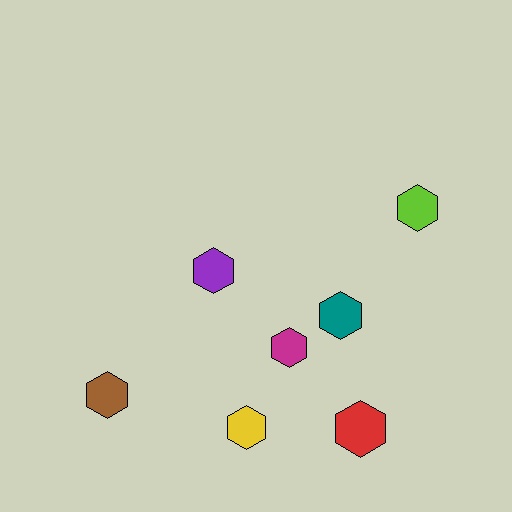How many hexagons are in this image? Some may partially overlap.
There are 7 hexagons.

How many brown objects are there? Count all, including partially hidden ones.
There is 1 brown object.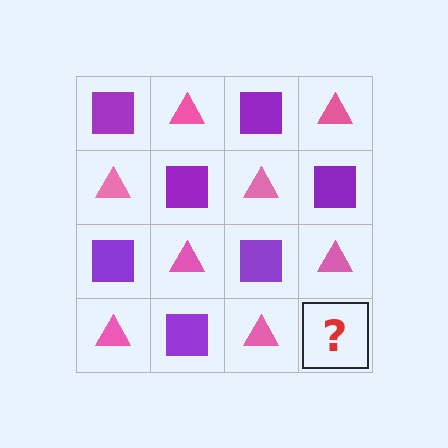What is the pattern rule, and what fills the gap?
The rule is that it alternates purple square and pink triangle in a checkerboard pattern. The gap should be filled with a purple square.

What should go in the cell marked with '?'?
The missing cell should contain a purple square.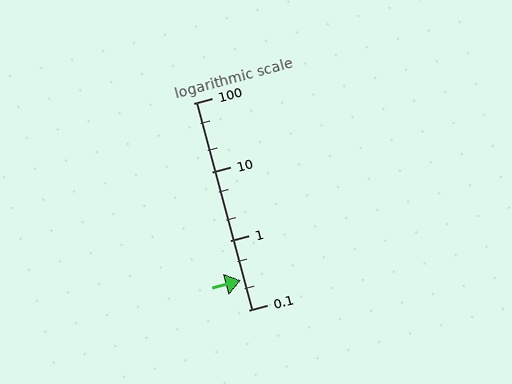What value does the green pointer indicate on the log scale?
The pointer indicates approximately 0.27.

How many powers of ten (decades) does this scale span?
The scale spans 3 decades, from 0.1 to 100.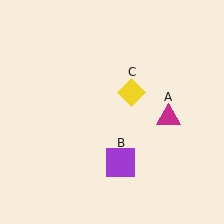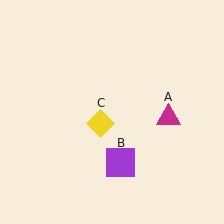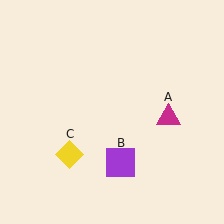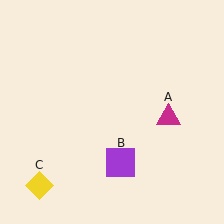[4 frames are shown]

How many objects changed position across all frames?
1 object changed position: yellow diamond (object C).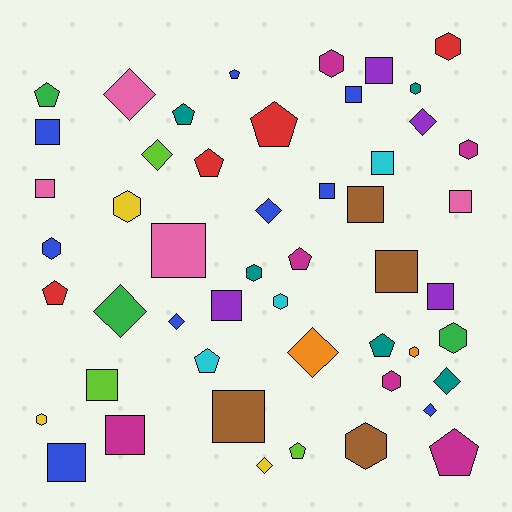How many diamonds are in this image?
There are 10 diamonds.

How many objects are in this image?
There are 50 objects.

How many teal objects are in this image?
There are 5 teal objects.